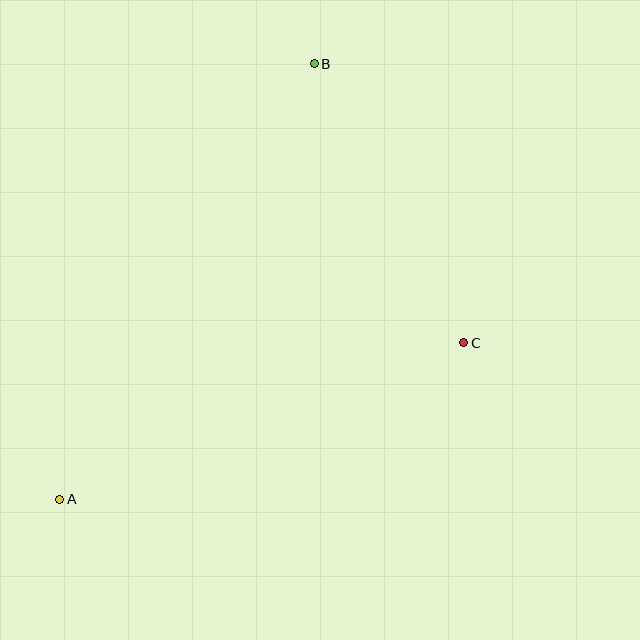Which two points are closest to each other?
Points B and C are closest to each other.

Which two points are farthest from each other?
Points A and B are farthest from each other.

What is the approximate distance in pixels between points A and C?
The distance between A and C is approximately 433 pixels.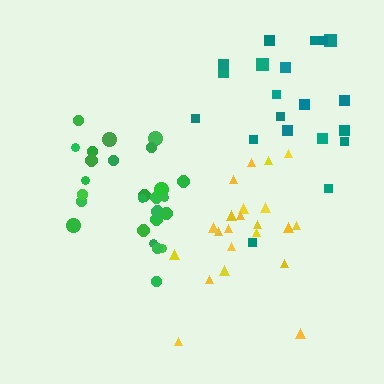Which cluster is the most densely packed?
Green.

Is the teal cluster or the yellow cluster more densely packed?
Yellow.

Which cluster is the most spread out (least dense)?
Teal.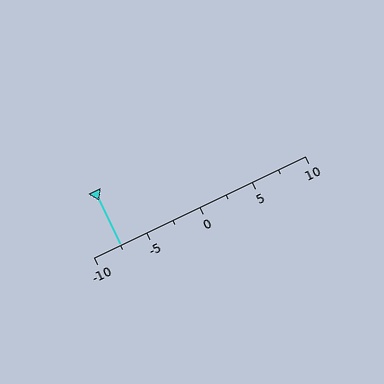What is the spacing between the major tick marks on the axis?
The major ticks are spaced 5 apart.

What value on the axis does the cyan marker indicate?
The marker indicates approximately -7.5.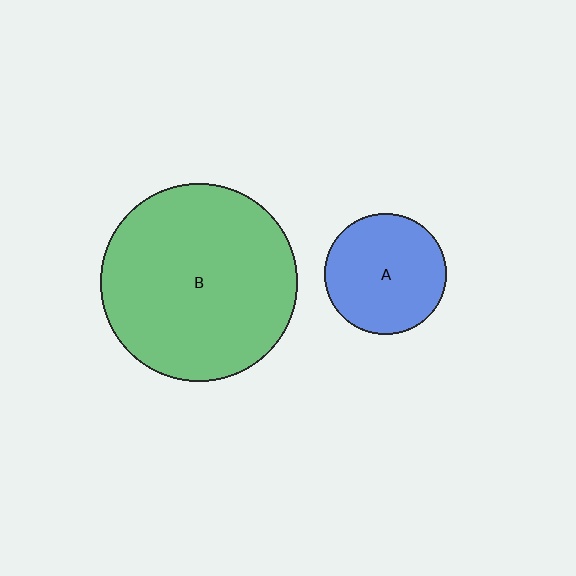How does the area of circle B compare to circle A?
Approximately 2.7 times.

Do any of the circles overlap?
No, none of the circles overlap.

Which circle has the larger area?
Circle B (green).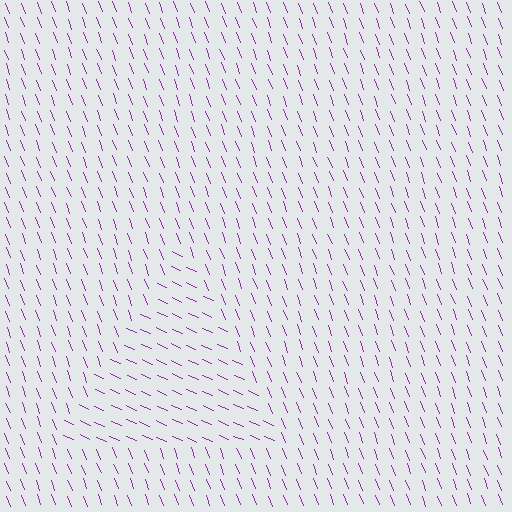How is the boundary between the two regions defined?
The boundary is defined purely by a change in line orientation (approximately 45 degrees difference). All lines are the same color and thickness.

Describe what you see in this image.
The image is filled with small purple line segments. A triangle region in the image has lines oriented differently from the surrounding lines, creating a visible texture boundary.